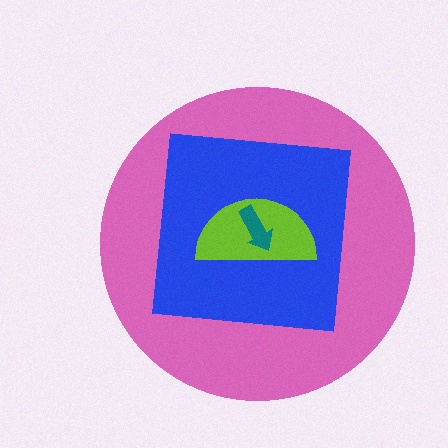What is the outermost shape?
The pink circle.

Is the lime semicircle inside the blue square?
Yes.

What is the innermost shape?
The teal arrow.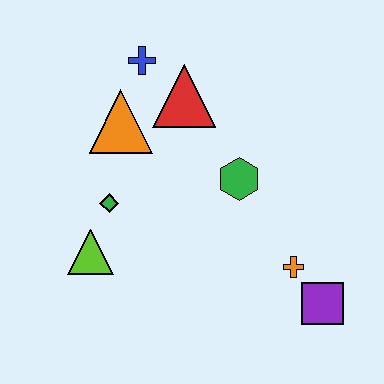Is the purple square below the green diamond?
Yes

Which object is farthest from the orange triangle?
The purple square is farthest from the orange triangle.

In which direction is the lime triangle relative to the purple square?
The lime triangle is to the left of the purple square.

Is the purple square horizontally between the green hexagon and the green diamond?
No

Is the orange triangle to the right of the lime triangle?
Yes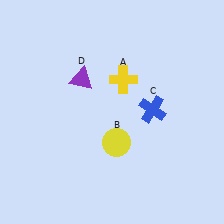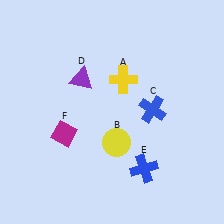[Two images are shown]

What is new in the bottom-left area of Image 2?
A magenta diamond (F) was added in the bottom-left area of Image 2.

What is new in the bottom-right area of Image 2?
A blue cross (E) was added in the bottom-right area of Image 2.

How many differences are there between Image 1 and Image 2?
There are 2 differences between the two images.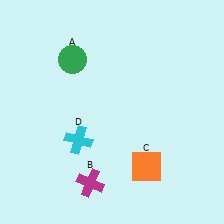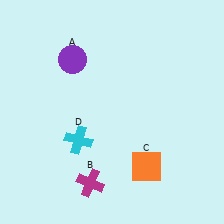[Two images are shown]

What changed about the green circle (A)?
In Image 1, A is green. In Image 2, it changed to purple.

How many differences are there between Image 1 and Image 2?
There is 1 difference between the two images.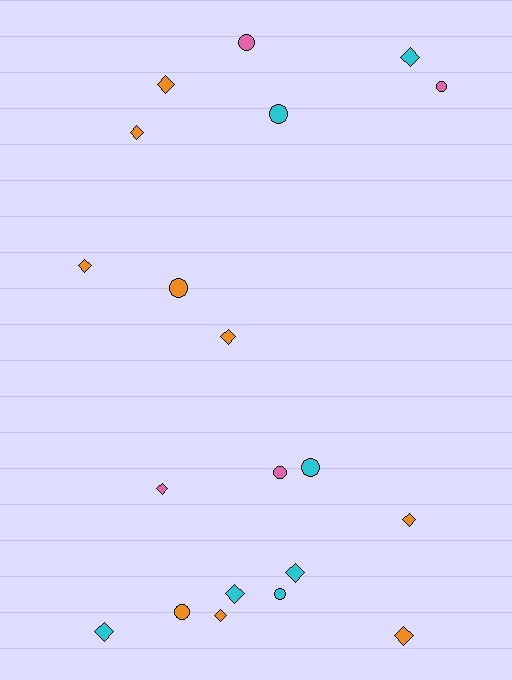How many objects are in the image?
There are 20 objects.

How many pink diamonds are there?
There is 1 pink diamond.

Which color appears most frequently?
Orange, with 9 objects.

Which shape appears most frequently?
Diamond, with 12 objects.